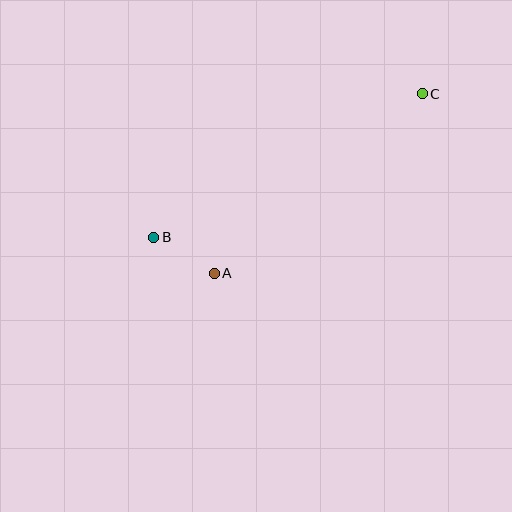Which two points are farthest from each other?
Points B and C are farthest from each other.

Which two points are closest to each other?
Points A and B are closest to each other.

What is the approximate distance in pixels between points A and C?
The distance between A and C is approximately 275 pixels.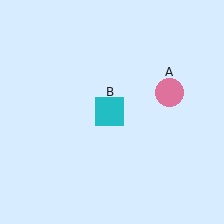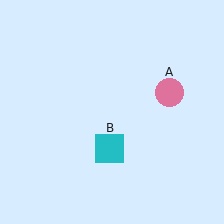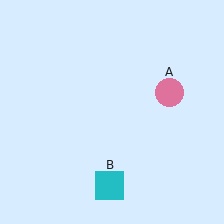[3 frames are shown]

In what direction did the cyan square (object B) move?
The cyan square (object B) moved down.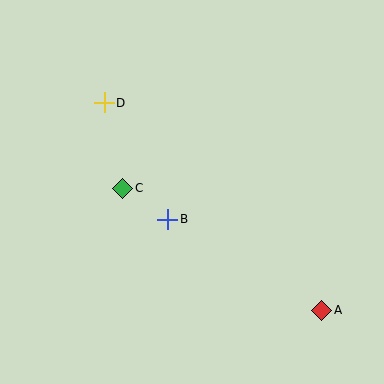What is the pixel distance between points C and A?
The distance between C and A is 233 pixels.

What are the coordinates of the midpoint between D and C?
The midpoint between D and C is at (114, 145).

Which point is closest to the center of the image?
Point B at (168, 219) is closest to the center.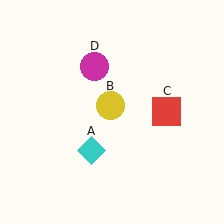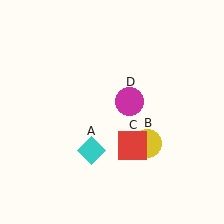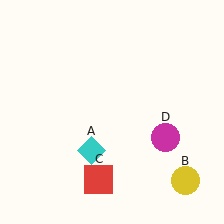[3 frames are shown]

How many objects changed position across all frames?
3 objects changed position: yellow circle (object B), red square (object C), magenta circle (object D).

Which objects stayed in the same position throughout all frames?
Cyan diamond (object A) remained stationary.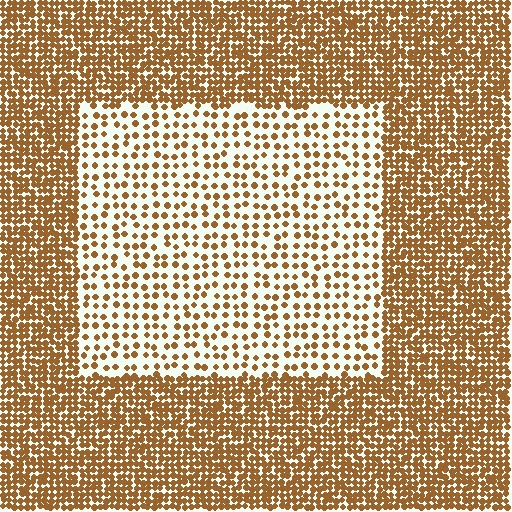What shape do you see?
I see a rectangle.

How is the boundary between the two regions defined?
The boundary is defined by a change in element density (approximately 2.7x ratio). All elements are the same color, size, and shape.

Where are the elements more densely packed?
The elements are more densely packed outside the rectangle boundary.